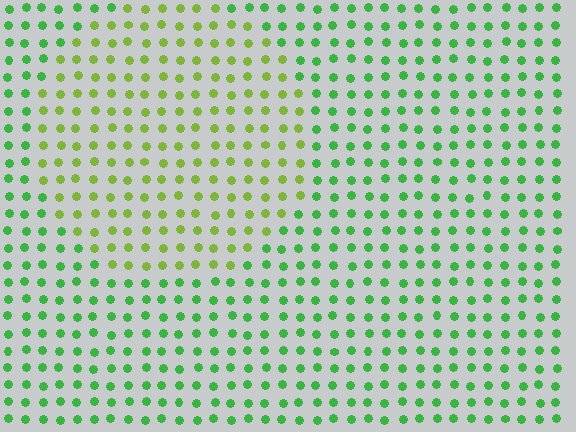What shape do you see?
I see a circle.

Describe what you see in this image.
The image is filled with small green elements in a uniform arrangement. A circle-shaped region is visible where the elements are tinted to a slightly different hue, forming a subtle color boundary.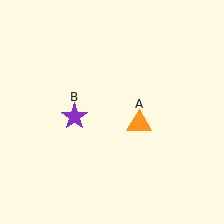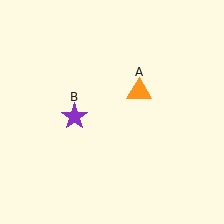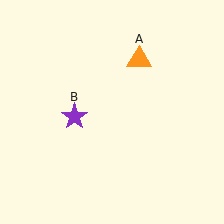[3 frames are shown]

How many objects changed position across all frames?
1 object changed position: orange triangle (object A).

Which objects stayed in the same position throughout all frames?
Purple star (object B) remained stationary.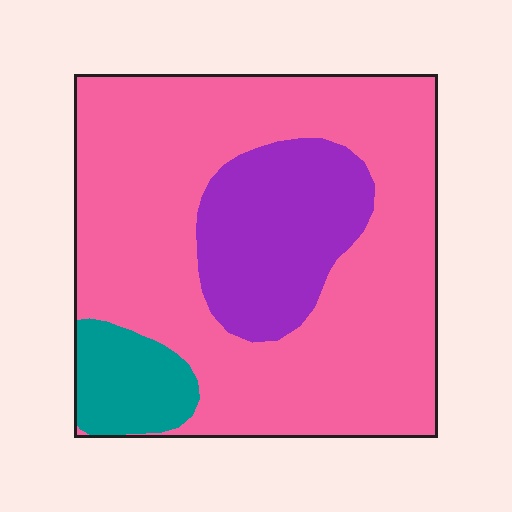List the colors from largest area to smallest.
From largest to smallest: pink, purple, teal.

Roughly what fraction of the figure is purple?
Purple takes up about one fifth (1/5) of the figure.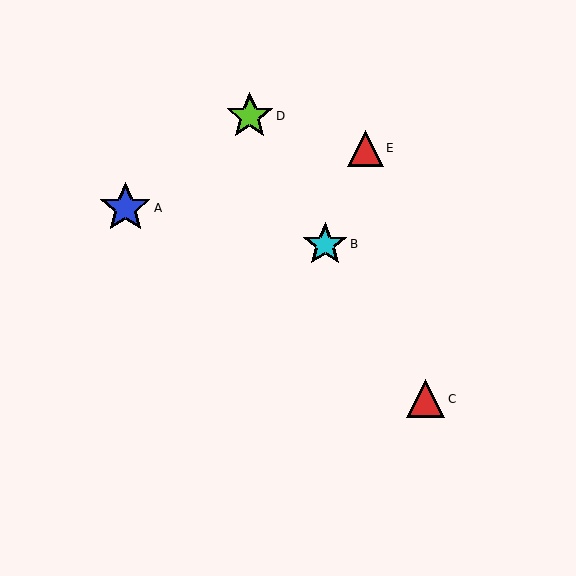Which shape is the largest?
The blue star (labeled A) is the largest.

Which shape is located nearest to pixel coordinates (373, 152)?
The red triangle (labeled E) at (365, 148) is nearest to that location.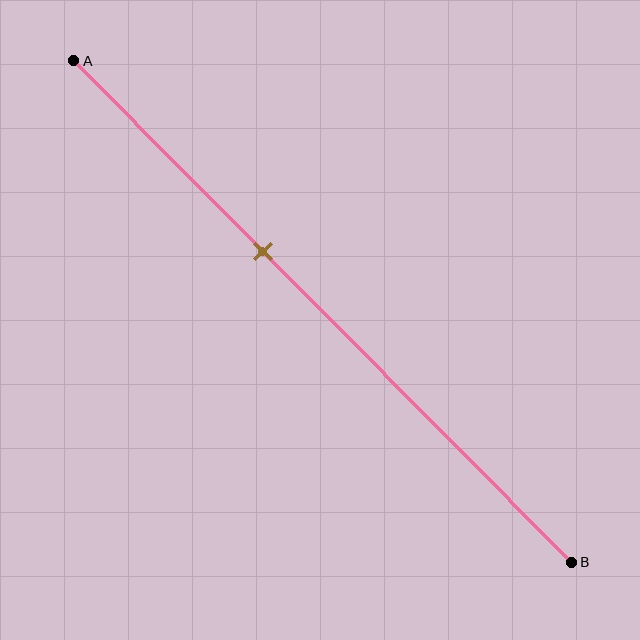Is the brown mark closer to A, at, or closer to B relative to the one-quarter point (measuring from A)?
The brown mark is closer to point B than the one-quarter point of segment AB.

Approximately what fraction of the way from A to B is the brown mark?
The brown mark is approximately 40% of the way from A to B.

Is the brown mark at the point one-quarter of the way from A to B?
No, the mark is at about 40% from A, not at the 25% one-quarter point.